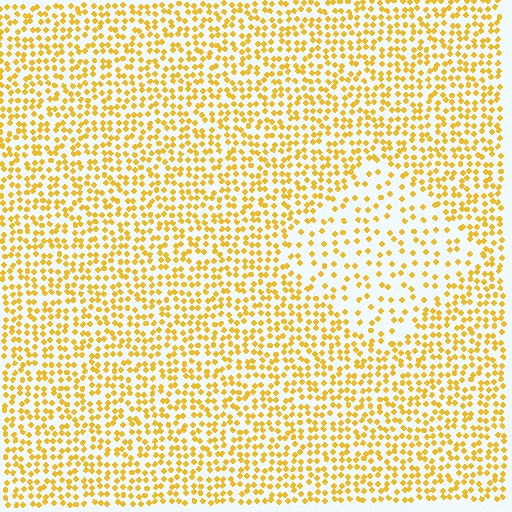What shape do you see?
I see a diamond.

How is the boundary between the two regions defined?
The boundary is defined by a change in element density (approximately 2.1x ratio). All elements are the same color, size, and shape.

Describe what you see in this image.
The image contains small yellow elements arranged at two different densities. A diamond-shaped region is visible where the elements are less densely packed than the surrounding area.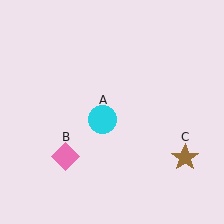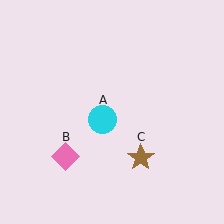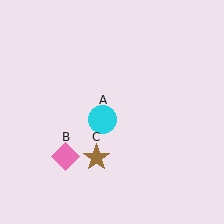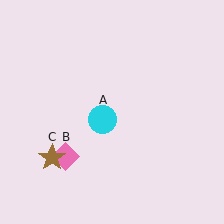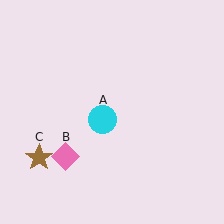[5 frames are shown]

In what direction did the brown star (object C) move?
The brown star (object C) moved left.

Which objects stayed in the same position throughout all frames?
Cyan circle (object A) and pink diamond (object B) remained stationary.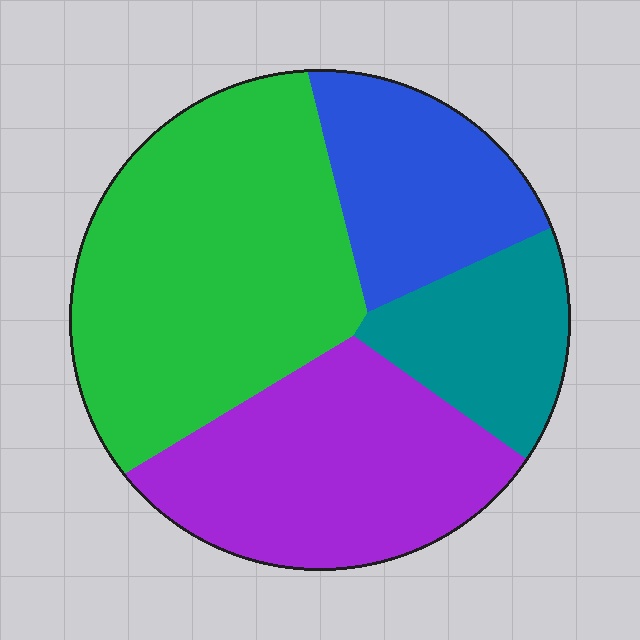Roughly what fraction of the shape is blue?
Blue covers 17% of the shape.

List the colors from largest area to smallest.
From largest to smallest: green, purple, blue, teal.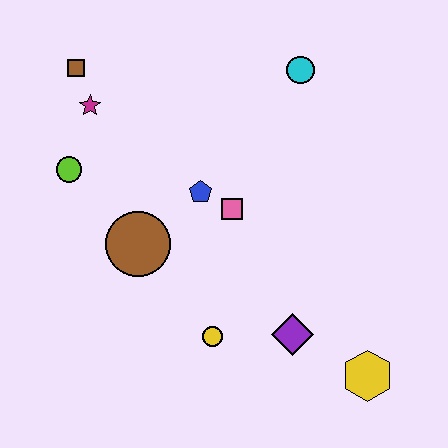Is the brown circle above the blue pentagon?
No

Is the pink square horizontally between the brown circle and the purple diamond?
Yes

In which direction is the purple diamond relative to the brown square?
The purple diamond is below the brown square.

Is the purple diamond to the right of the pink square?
Yes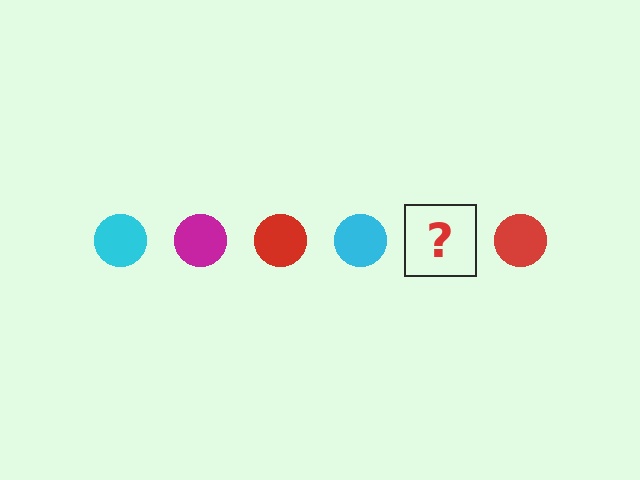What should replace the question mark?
The question mark should be replaced with a magenta circle.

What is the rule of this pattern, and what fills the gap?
The rule is that the pattern cycles through cyan, magenta, red circles. The gap should be filled with a magenta circle.